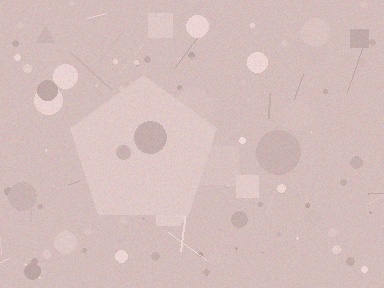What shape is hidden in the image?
A pentagon is hidden in the image.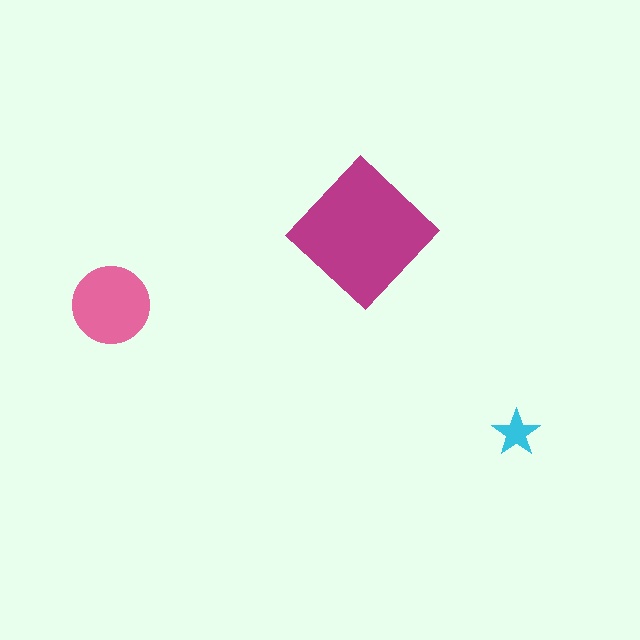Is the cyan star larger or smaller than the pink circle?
Smaller.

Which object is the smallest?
The cyan star.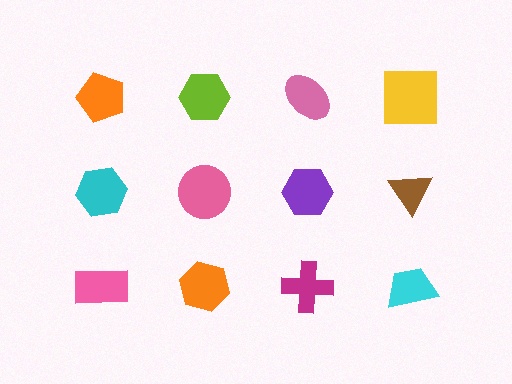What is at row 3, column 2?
An orange hexagon.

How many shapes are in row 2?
4 shapes.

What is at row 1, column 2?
A lime hexagon.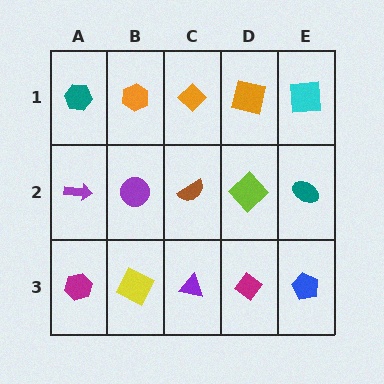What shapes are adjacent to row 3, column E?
A teal ellipse (row 2, column E), a magenta diamond (row 3, column D).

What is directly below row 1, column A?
A purple arrow.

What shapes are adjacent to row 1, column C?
A brown semicircle (row 2, column C), an orange hexagon (row 1, column B), an orange square (row 1, column D).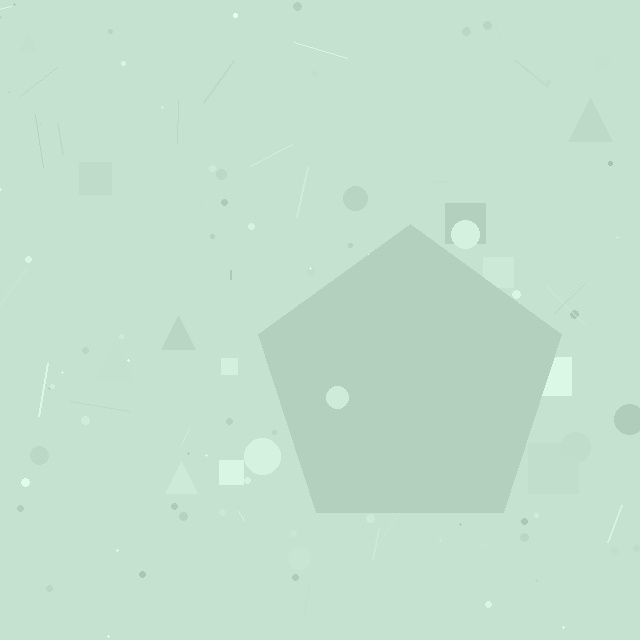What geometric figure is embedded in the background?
A pentagon is embedded in the background.